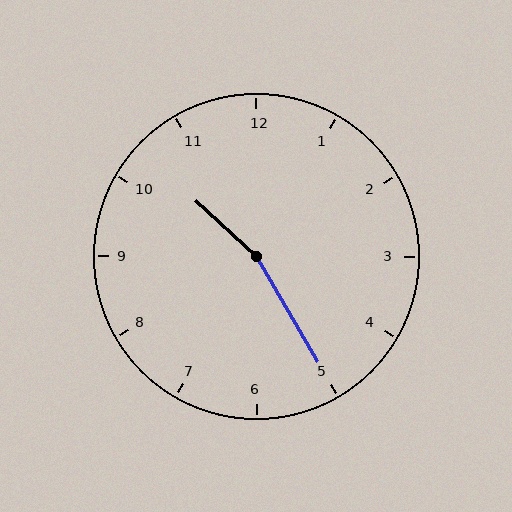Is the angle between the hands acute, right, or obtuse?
It is obtuse.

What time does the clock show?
10:25.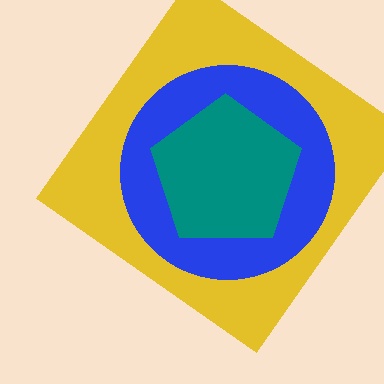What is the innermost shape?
The teal pentagon.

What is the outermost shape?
The yellow diamond.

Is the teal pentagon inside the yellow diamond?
Yes.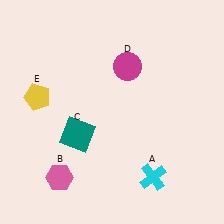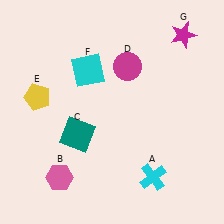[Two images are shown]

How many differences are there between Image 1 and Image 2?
There are 2 differences between the two images.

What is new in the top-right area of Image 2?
A magenta star (G) was added in the top-right area of Image 2.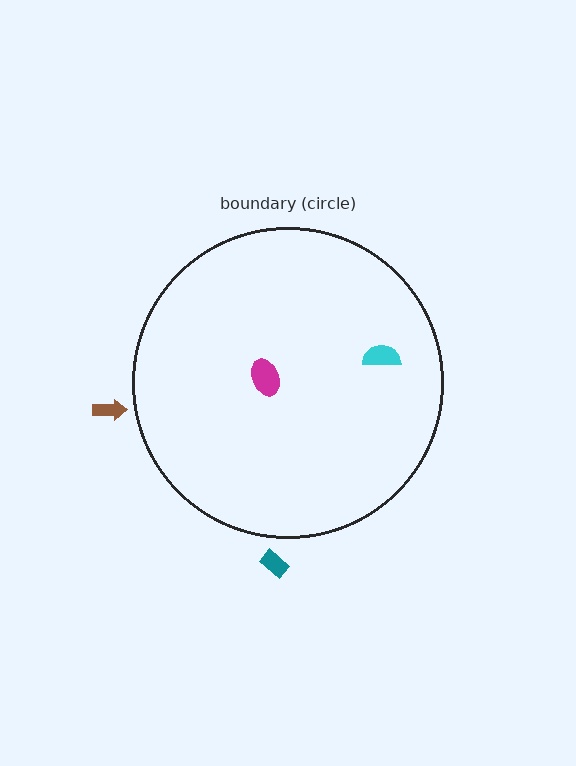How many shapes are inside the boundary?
2 inside, 2 outside.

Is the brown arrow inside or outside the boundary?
Outside.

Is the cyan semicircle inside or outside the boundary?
Inside.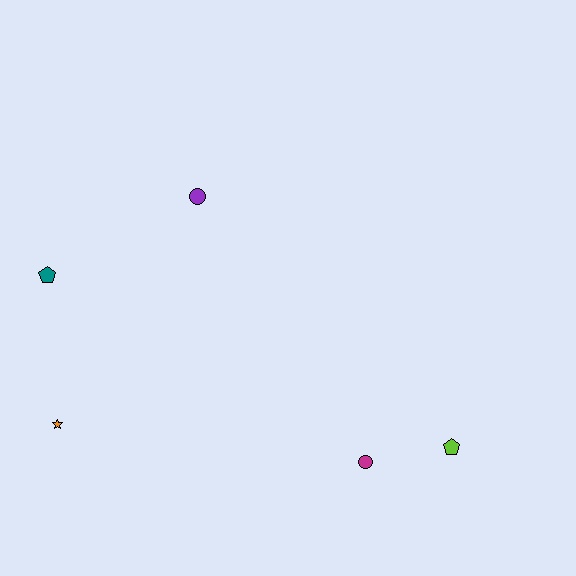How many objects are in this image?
There are 5 objects.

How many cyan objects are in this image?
There are no cyan objects.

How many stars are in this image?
There is 1 star.